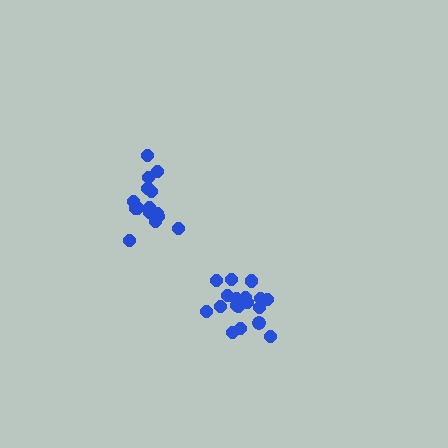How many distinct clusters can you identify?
There are 2 distinct clusters.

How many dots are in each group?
Group 1: 15 dots, Group 2: 18 dots (33 total).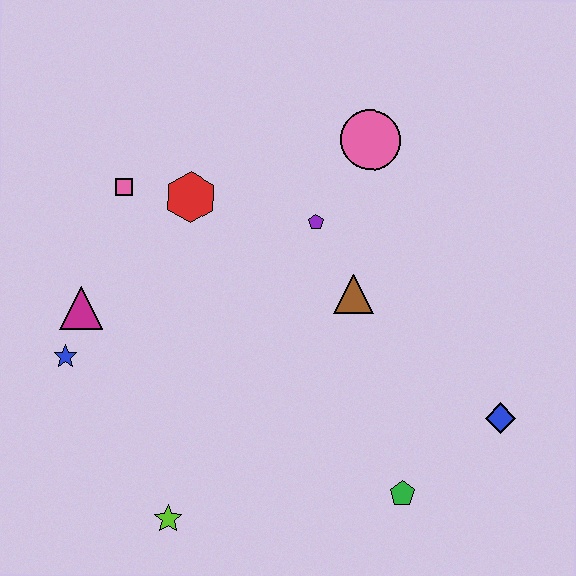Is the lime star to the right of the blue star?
Yes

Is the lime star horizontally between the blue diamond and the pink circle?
No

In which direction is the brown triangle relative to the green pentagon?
The brown triangle is above the green pentagon.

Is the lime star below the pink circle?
Yes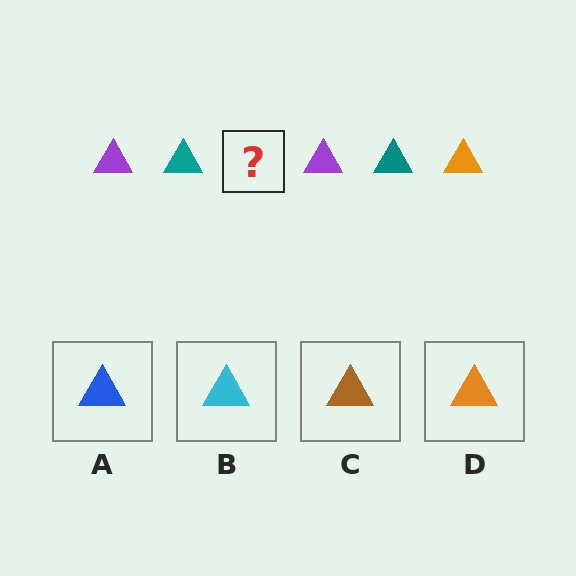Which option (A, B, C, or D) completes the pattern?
D.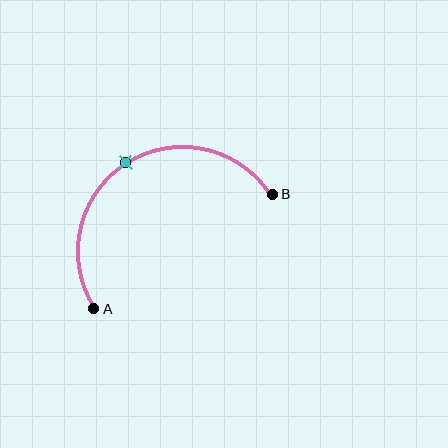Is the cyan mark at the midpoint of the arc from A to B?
Yes. The cyan mark lies on the arc at equal arc-length from both A and B — it is the arc midpoint.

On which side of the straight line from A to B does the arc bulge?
The arc bulges above the straight line connecting A and B.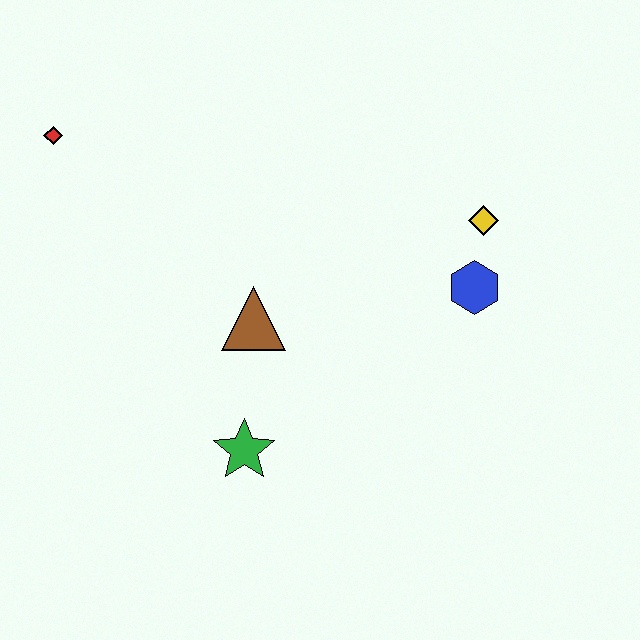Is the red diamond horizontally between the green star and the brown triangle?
No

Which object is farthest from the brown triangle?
The red diamond is farthest from the brown triangle.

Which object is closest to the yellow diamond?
The blue hexagon is closest to the yellow diamond.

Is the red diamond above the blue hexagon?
Yes